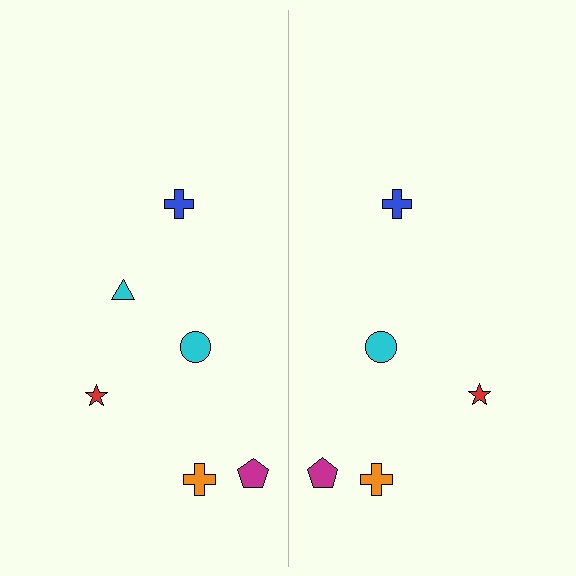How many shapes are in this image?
There are 11 shapes in this image.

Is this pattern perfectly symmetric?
No, the pattern is not perfectly symmetric. A cyan triangle is missing from the right side.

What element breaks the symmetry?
A cyan triangle is missing from the right side.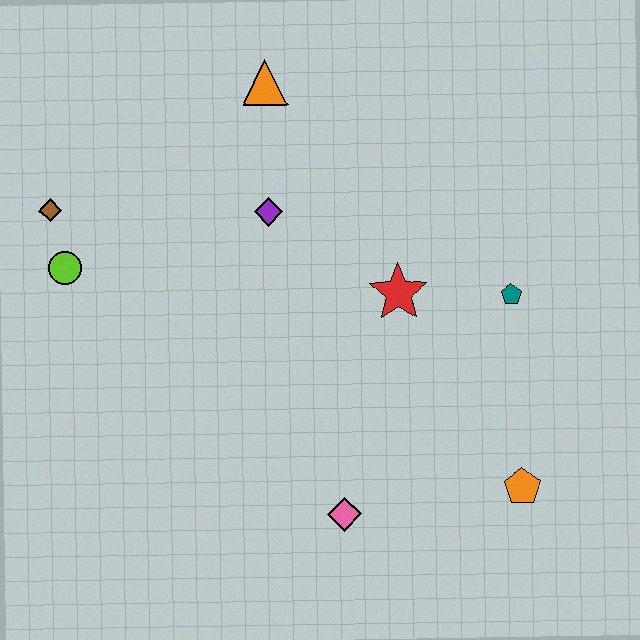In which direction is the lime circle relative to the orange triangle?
The lime circle is to the left of the orange triangle.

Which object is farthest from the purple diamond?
The orange pentagon is farthest from the purple diamond.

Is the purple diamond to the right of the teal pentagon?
No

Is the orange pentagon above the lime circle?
No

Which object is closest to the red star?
The teal pentagon is closest to the red star.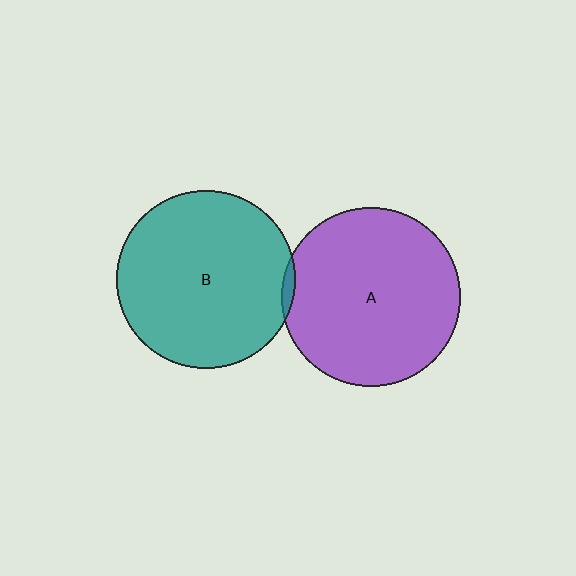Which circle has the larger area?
Circle A (purple).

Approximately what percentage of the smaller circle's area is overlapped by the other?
Approximately 5%.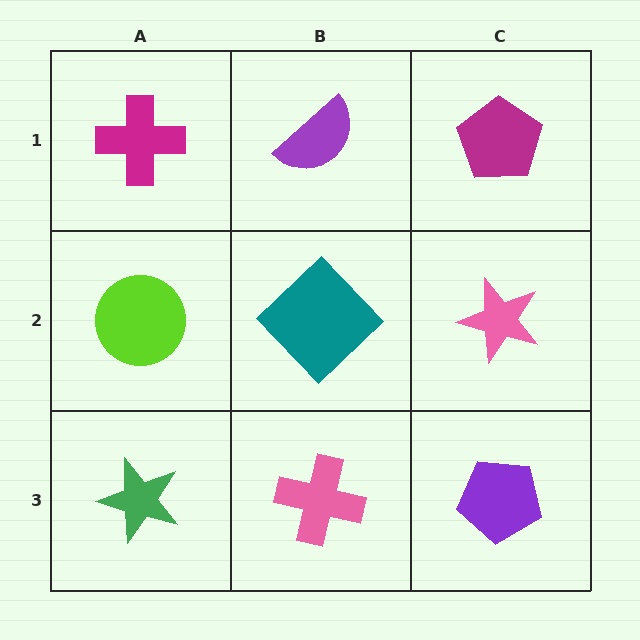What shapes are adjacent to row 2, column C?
A magenta pentagon (row 1, column C), a purple pentagon (row 3, column C), a teal diamond (row 2, column B).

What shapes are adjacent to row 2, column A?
A magenta cross (row 1, column A), a green star (row 3, column A), a teal diamond (row 2, column B).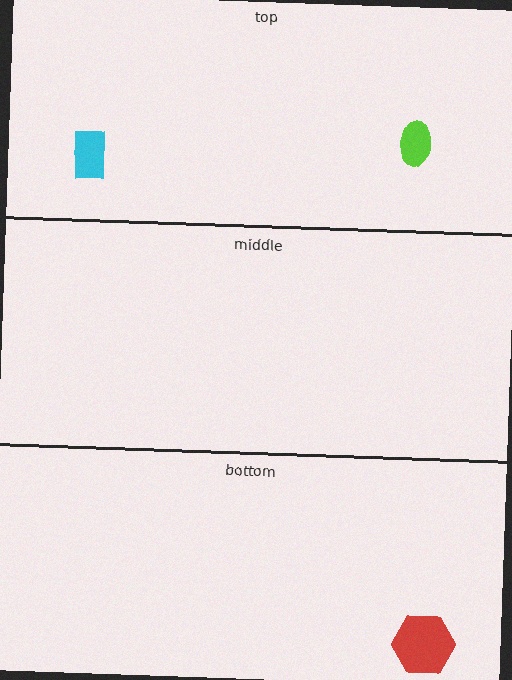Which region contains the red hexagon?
The bottom region.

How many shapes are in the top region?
2.